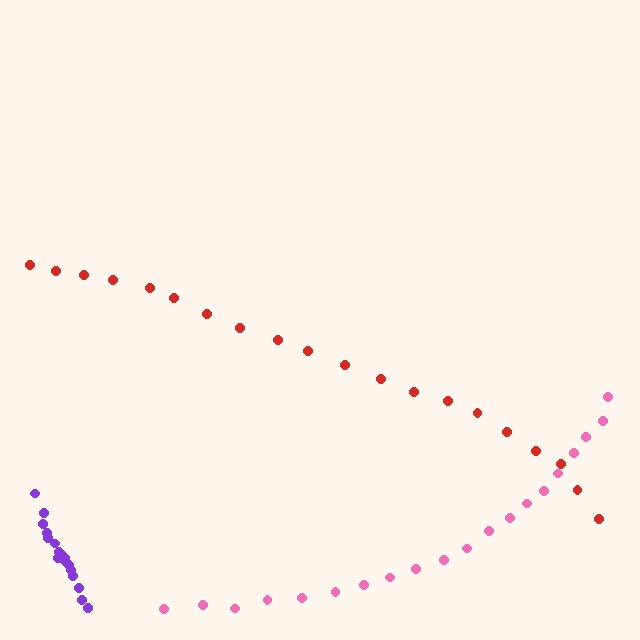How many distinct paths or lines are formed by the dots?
There are 3 distinct paths.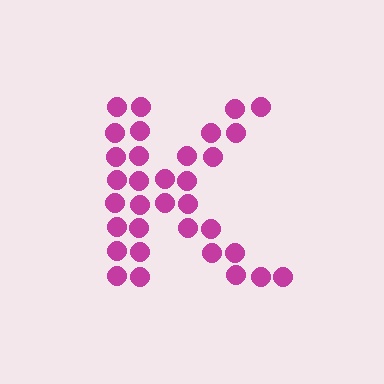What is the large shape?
The large shape is the letter K.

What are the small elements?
The small elements are circles.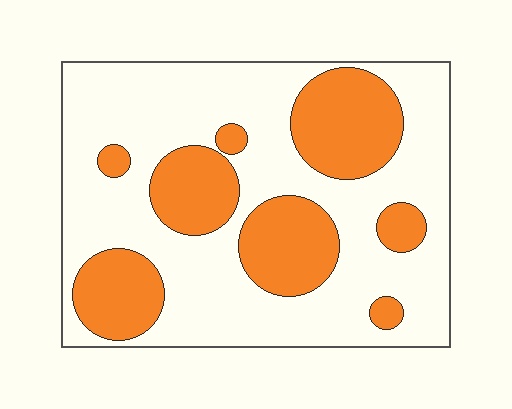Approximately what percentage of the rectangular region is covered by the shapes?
Approximately 30%.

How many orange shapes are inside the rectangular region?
8.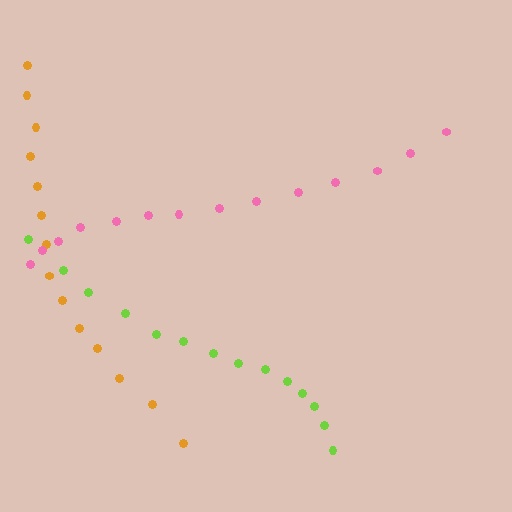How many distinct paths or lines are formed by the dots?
There are 3 distinct paths.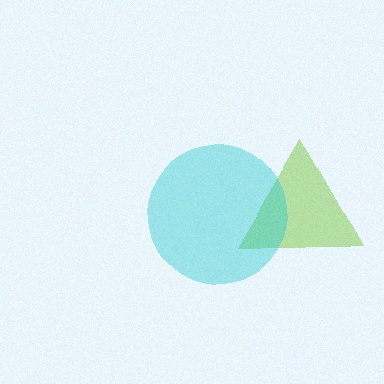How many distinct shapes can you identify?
There are 2 distinct shapes: a lime triangle, a cyan circle.